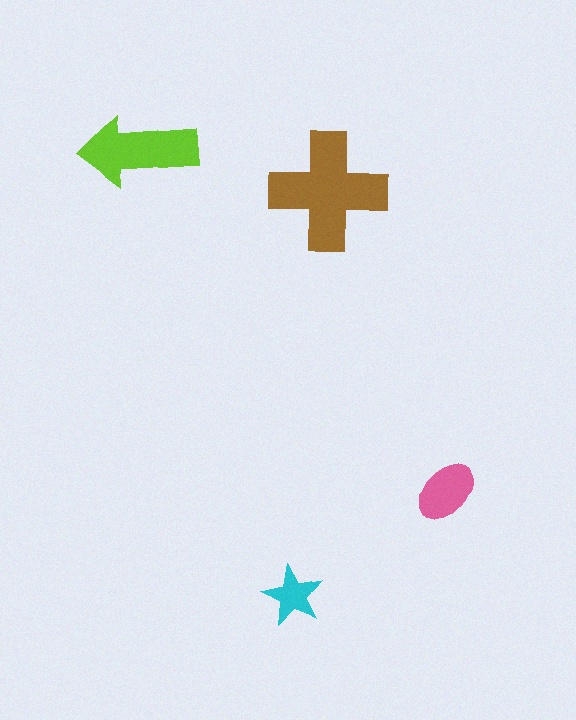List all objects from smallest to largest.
The cyan star, the pink ellipse, the lime arrow, the brown cross.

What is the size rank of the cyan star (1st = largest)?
4th.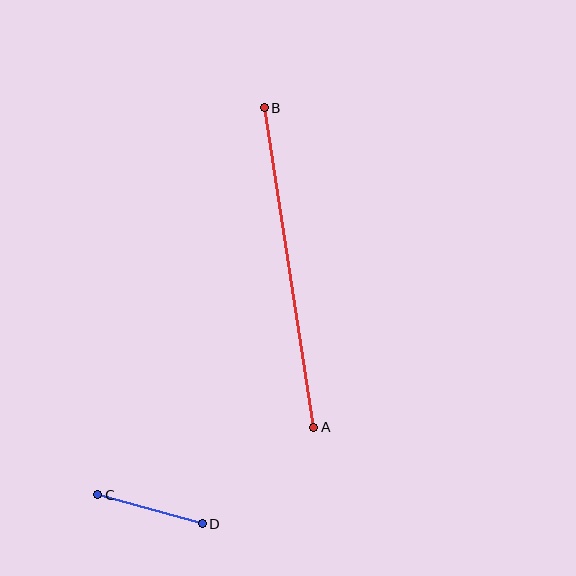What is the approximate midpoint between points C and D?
The midpoint is at approximately (150, 509) pixels.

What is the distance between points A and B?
The distance is approximately 323 pixels.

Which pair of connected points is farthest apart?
Points A and B are farthest apart.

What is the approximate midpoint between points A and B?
The midpoint is at approximately (289, 268) pixels.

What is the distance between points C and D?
The distance is approximately 108 pixels.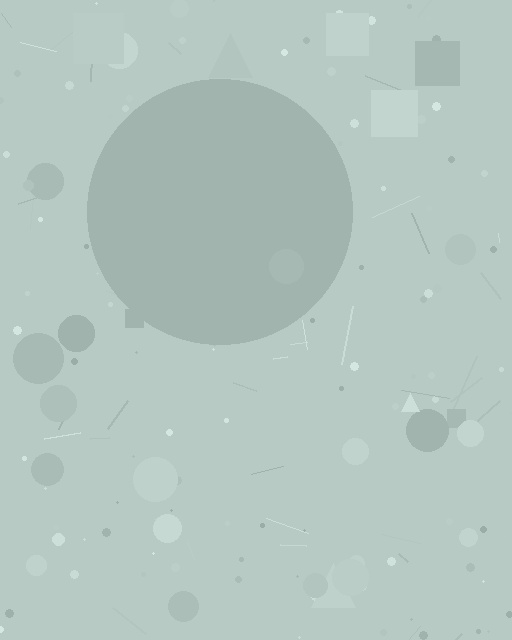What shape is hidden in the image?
A circle is hidden in the image.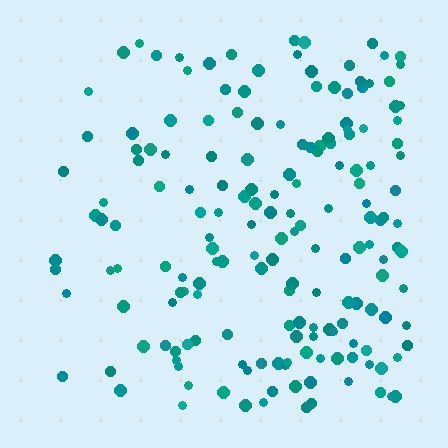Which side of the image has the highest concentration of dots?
The right.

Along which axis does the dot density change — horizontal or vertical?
Horizontal.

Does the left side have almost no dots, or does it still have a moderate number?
Still a moderate number, just noticeably fewer than the right.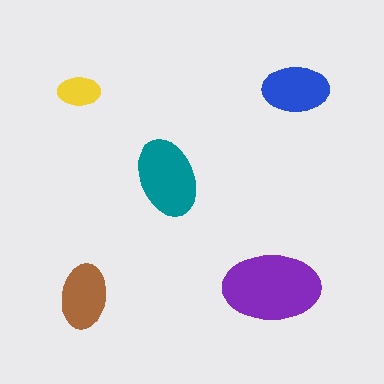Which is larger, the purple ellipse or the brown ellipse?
The purple one.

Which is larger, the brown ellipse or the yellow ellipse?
The brown one.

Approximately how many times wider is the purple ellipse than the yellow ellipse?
About 2.5 times wider.